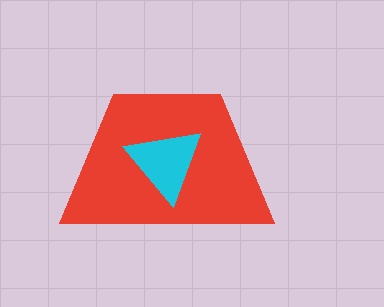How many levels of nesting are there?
2.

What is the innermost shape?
The cyan triangle.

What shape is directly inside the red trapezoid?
The cyan triangle.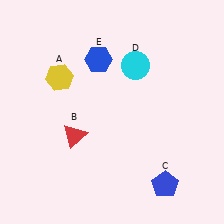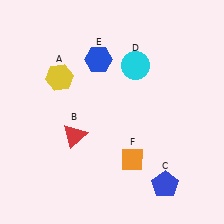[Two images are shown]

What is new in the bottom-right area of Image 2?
An orange diamond (F) was added in the bottom-right area of Image 2.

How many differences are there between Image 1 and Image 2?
There is 1 difference between the two images.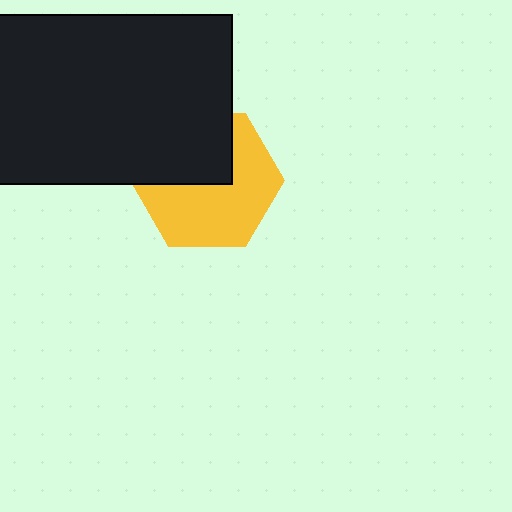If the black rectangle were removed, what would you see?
You would see the complete yellow hexagon.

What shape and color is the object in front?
The object in front is a black rectangle.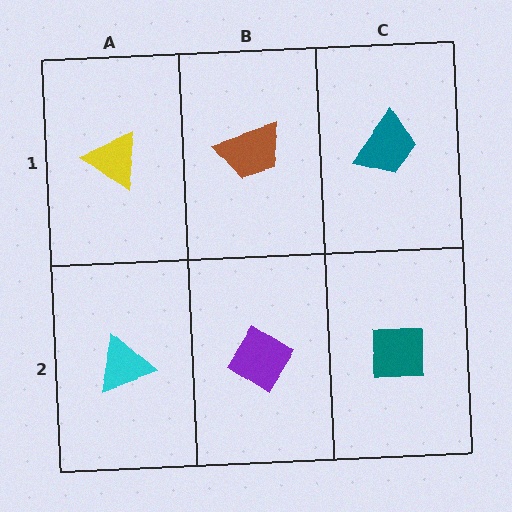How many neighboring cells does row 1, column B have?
3.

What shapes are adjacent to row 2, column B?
A brown trapezoid (row 1, column B), a cyan triangle (row 2, column A), a teal square (row 2, column C).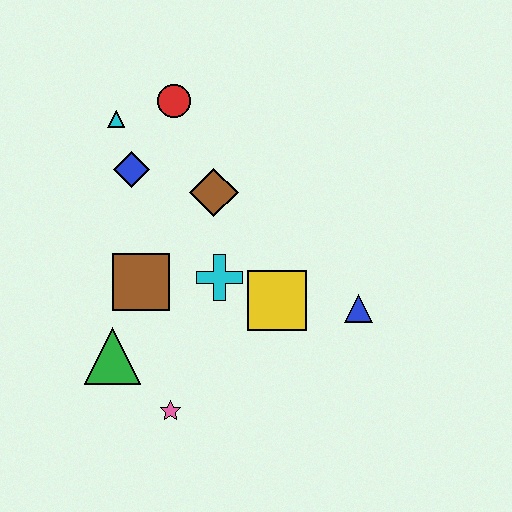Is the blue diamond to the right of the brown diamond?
No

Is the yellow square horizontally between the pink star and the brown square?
No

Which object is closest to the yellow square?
The cyan cross is closest to the yellow square.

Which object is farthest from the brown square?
The blue triangle is farthest from the brown square.